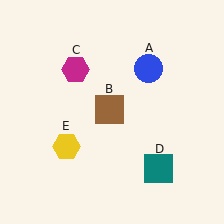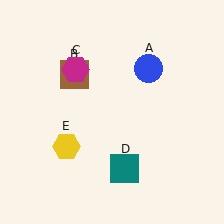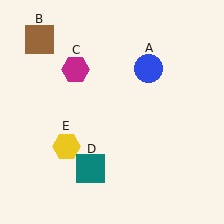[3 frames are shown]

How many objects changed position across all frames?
2 objects changed position: brown square (object B), teal square (object D).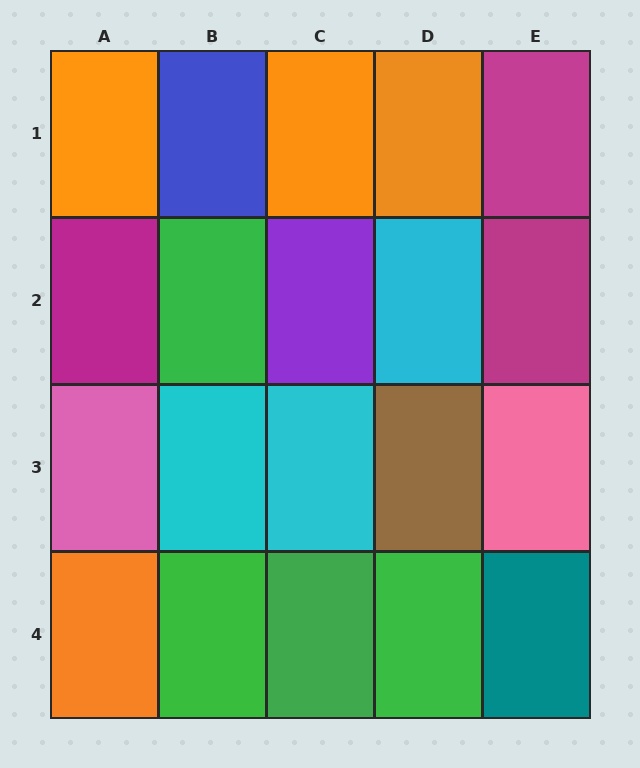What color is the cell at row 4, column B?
Green.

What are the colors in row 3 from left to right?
Pink, cyan, cyan, brown, pink.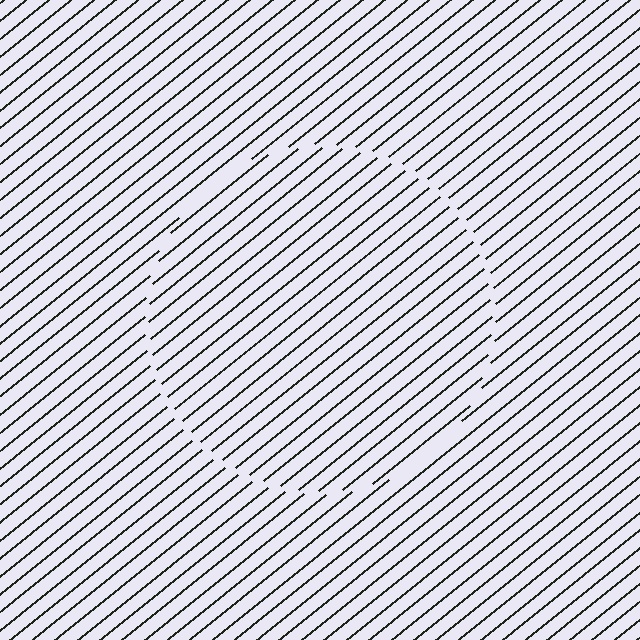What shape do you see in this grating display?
An illusory circle. The interior of the shape contains the same grating, shifted by half a period — the contour is defined by the phase discontinuity where line-ends from the inner and outer gratings abut.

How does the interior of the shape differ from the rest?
The interior of the shape contains the same grating, shifted by half a period — the contour is defined by the phase discontinuity where line-ends from the inner and outer gratings abut.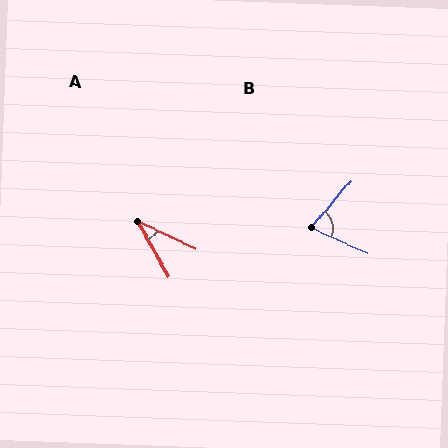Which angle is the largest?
B, at approximately 74 degrees.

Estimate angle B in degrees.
Approximately 74 degrees.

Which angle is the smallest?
A, at approximately 35 degrees.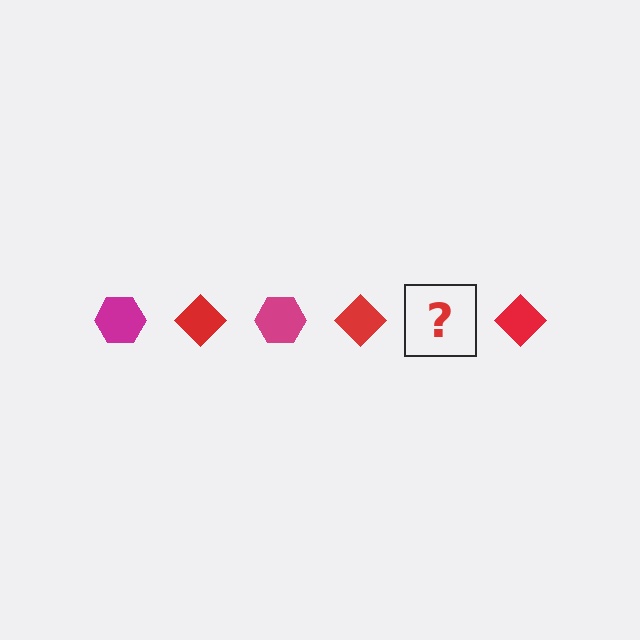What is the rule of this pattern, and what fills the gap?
The rule is that the pattern alternates between magenta hexagon and red diamond. The gap should be filled with a magenta hexagon.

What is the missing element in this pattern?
The missing element is a magenta hexagon.